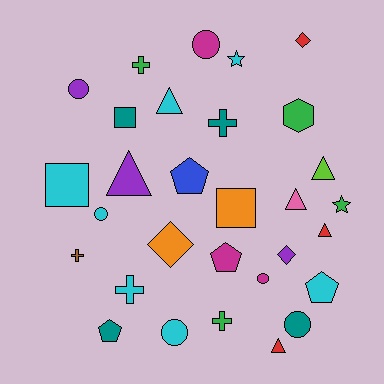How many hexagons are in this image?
There is 1 hexagon.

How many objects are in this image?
There are 30 objects.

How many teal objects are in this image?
There are 4 teal objects.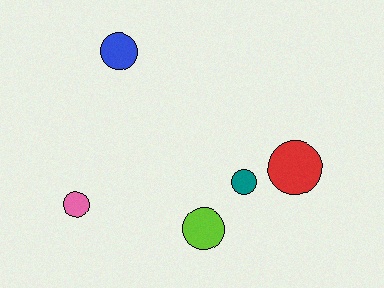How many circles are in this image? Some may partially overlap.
There are 5 circles.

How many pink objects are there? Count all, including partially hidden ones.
There is 1 pink object.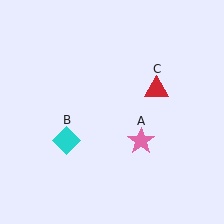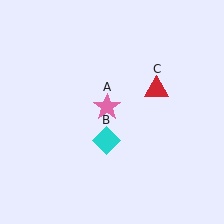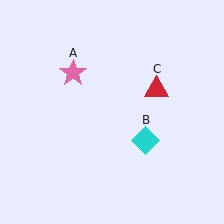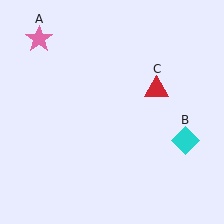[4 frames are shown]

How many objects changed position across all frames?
2 objects changed position: pink star (object A), cyan diamond (object B).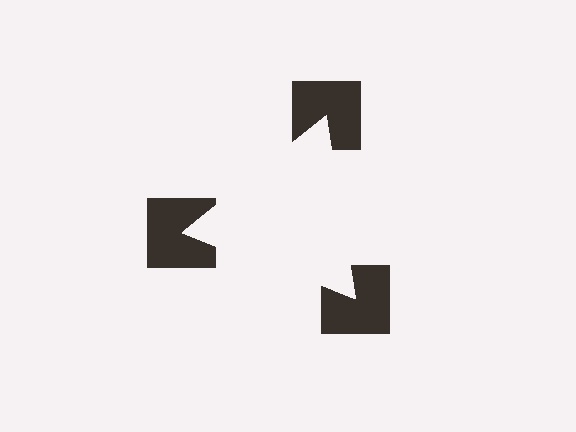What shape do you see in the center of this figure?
An illusory triangle — its edges are inferred from the aligned wedge cuts in the notched squares, not physically drawn.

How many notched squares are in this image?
There are 3 — one at each vertex of the illusory triangle.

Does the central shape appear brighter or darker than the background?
It typically appears slightly brighter than the background, even though no actual brightness change is drawn.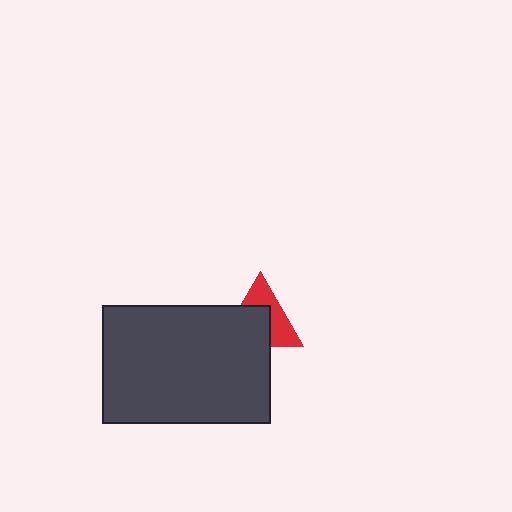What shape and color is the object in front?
The object in front is a dark gray rectangle.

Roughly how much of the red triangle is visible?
About half of it is visible (roughly 46%).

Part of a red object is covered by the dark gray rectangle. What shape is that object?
It is a triangle.